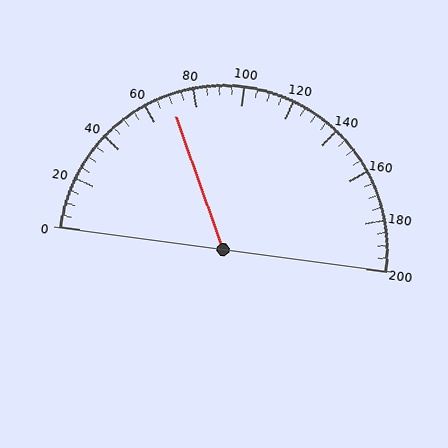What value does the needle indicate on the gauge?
The needle indicates approximately 70.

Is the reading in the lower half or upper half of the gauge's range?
The reading is in the lower half of the range (0 to 200).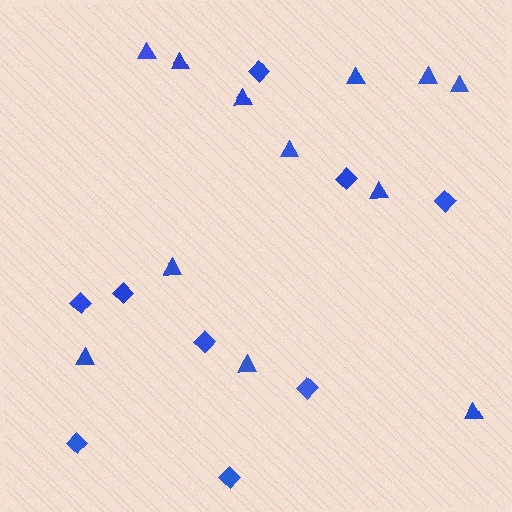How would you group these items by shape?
There are 2 groups: one group of diamonds (9) and one group of triangles (12).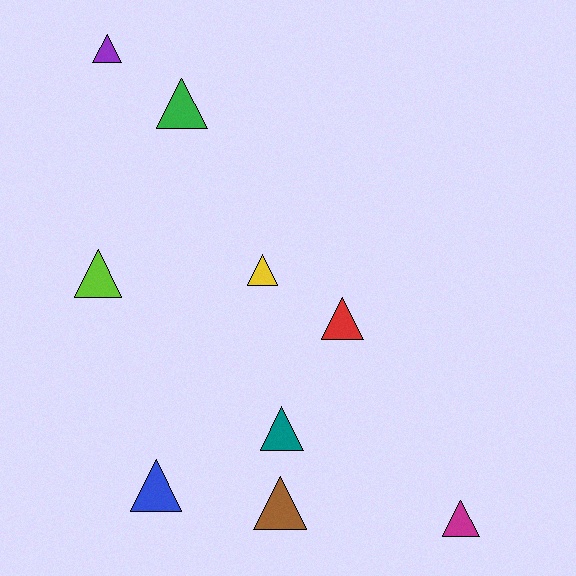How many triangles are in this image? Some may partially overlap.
There are 9 triangles.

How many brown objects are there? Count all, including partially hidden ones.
There is 1 brown object.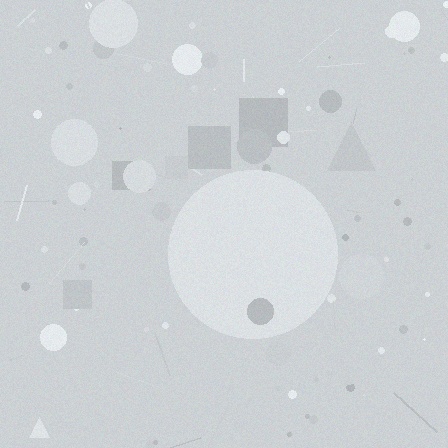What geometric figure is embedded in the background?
A circle is embedded in the background.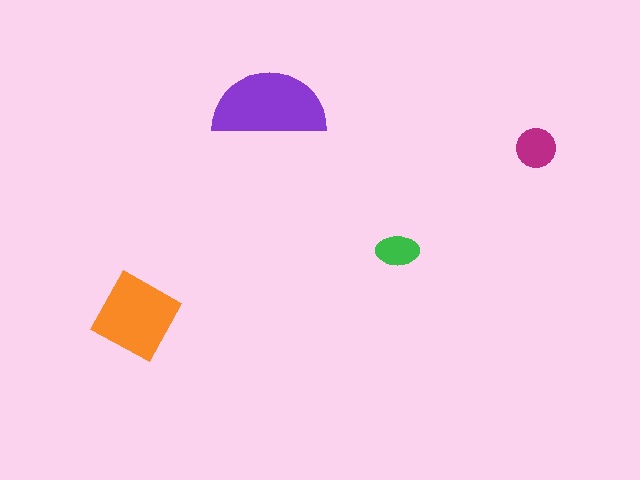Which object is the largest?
The purple semicircle.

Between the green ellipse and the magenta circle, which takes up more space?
The magenta circle.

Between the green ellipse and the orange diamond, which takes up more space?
The orange diamond.